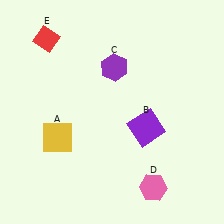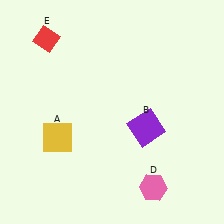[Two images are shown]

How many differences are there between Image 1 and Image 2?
There is 1 difference between the two images.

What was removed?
The purple hexagon (C) was removed in Image 2.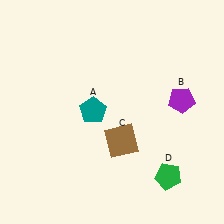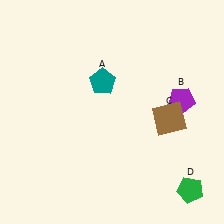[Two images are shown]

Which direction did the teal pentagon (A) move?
The teal pentagon (A) moved up.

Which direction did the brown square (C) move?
The brown square (C) moved right.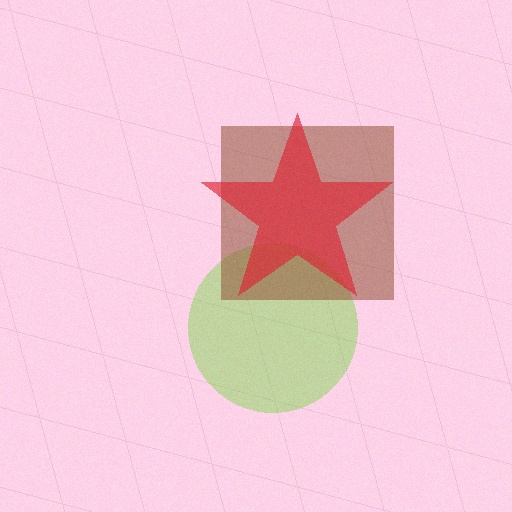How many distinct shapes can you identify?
There are 3 distinct shapes: a lime circle, a brown square, a red star.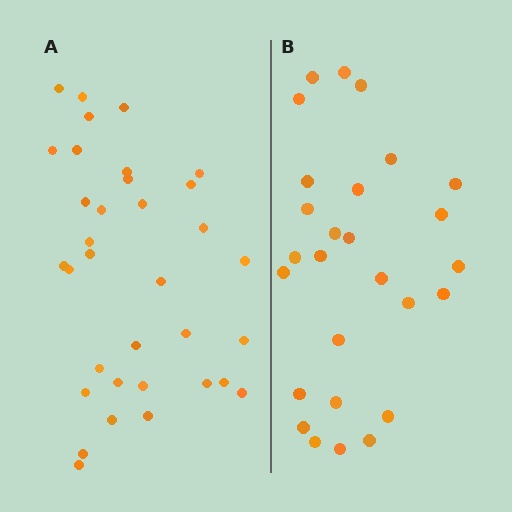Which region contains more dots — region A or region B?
Region A (the left region) has more dots.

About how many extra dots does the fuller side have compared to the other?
Region A has roughly 8 or so more dots than region B.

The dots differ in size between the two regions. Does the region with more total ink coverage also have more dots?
No. Region B has more total ink coverage because its dots are larger, but region A actually contains more individual dots. Total area can be misleading — the number of items is what matters here.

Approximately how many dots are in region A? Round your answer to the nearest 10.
About 30 dots. (The exact count is 34, which rounds to 30.)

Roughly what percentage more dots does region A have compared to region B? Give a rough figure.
About 25% more.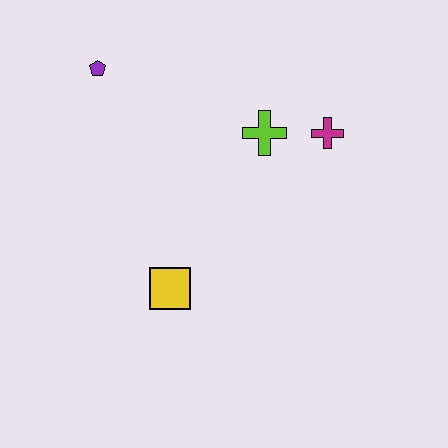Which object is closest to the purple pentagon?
The lime cross is closest to the purple pentagon.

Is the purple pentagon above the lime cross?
Yes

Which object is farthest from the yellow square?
The purple pentagon is farthest from the yellow square.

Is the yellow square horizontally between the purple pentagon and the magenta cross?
Yes